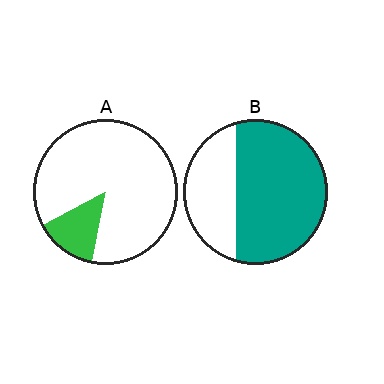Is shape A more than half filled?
No.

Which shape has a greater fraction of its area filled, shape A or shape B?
Shape B.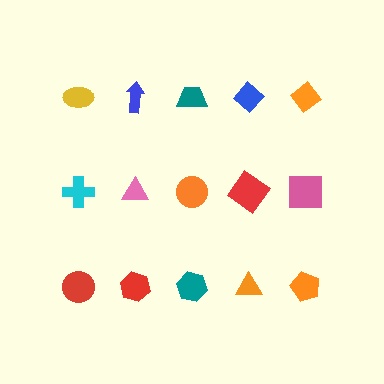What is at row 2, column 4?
A red diamond.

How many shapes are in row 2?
5 shapes.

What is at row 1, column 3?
A teal trapezoid.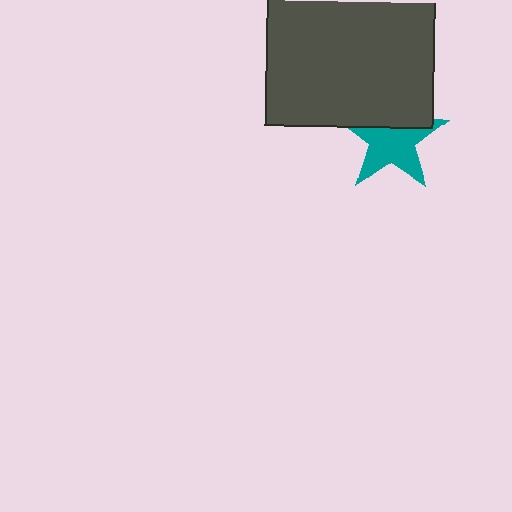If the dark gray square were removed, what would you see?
You would see the complete teal star.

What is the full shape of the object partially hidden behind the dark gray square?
The partially hidden object is a teal star.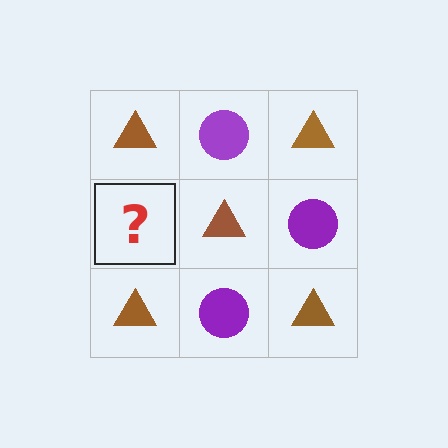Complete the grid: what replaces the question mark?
The question mark should be replaced with a purple circle.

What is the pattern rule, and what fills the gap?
The rule is that it alternates brown triangle and purple circle in a checkerboard pattern. The gap should be filled with a purple circle.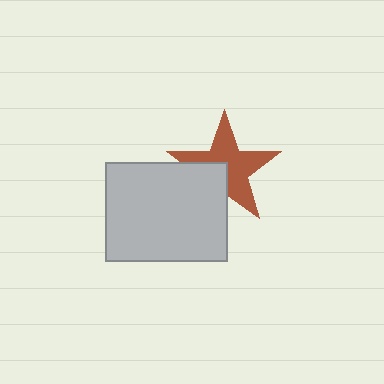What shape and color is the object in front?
The object in front is a light gray rectangle.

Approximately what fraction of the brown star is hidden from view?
Roughly 33% of the brown star is hidden behind the light gray rectangle.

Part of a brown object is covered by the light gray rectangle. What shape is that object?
It is a star.